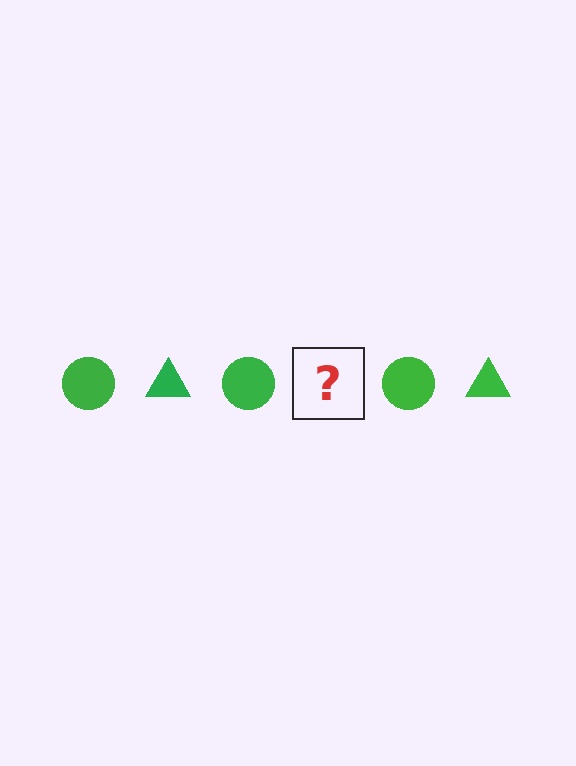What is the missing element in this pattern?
The missing element is a green triangle.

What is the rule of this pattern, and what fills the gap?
The rule is that the pattern cycles through circle, triangle shapes in green. The gap should be filled with a green triangle.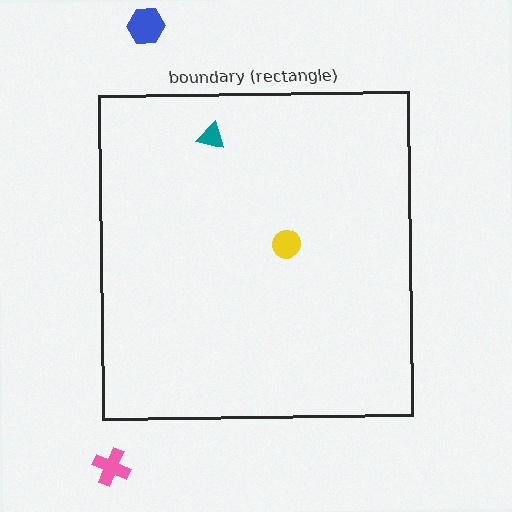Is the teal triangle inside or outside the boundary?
Inside.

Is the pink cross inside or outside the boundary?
Outside.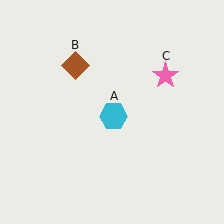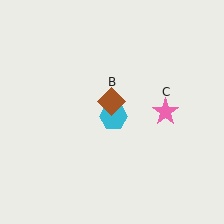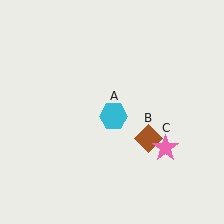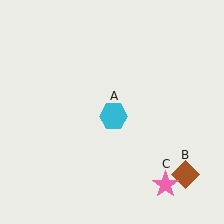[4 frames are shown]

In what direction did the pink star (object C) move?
The pink star (object C) moved down.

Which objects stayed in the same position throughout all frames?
Cyan hexagon (object A) remained stationary.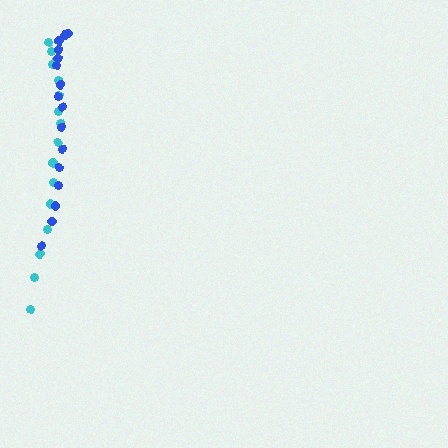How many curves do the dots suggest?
There are 2 distinct paths.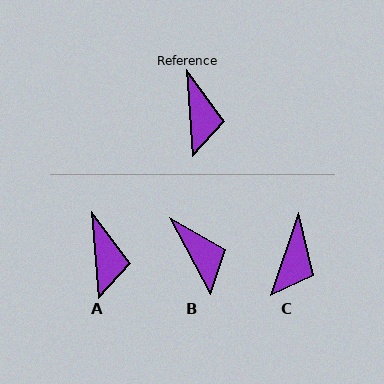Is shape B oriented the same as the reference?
No, it is off by about 23 degrees.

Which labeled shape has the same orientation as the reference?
A.